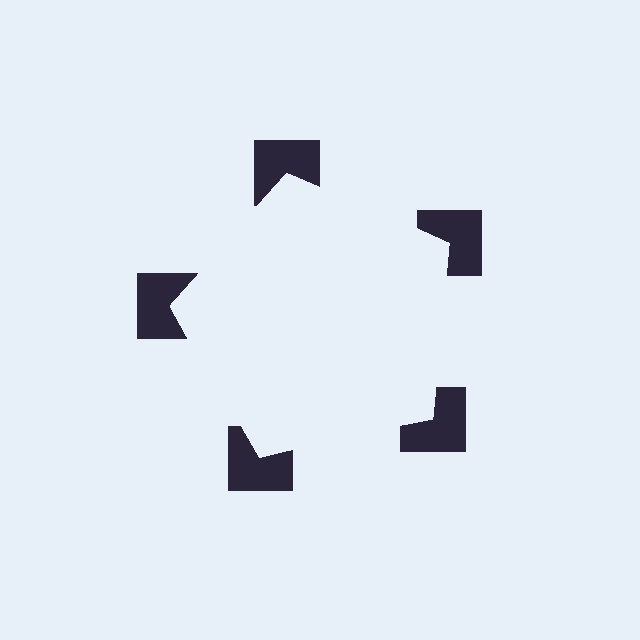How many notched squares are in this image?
There are 5 — one at each vertex of the illusory pentagon.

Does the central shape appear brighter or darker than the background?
It typically appears slightly brighter than the background, even though no actual brightness change is drawn.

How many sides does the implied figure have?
5 sides.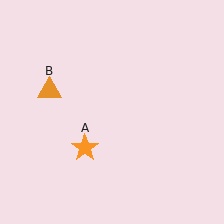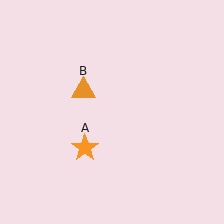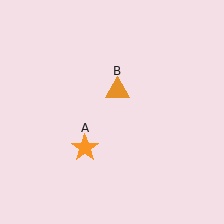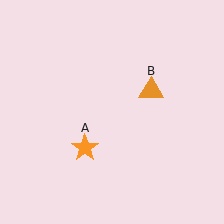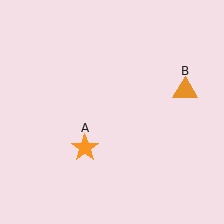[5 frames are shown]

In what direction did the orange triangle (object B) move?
The orange triangle (object B) moved right.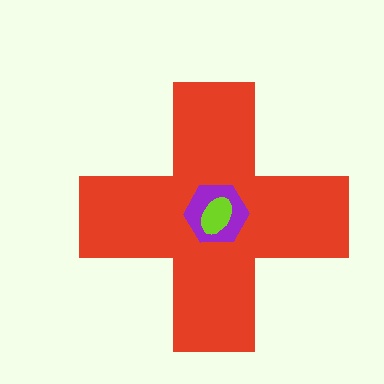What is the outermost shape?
The red cross.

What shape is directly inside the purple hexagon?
The lime ellipse.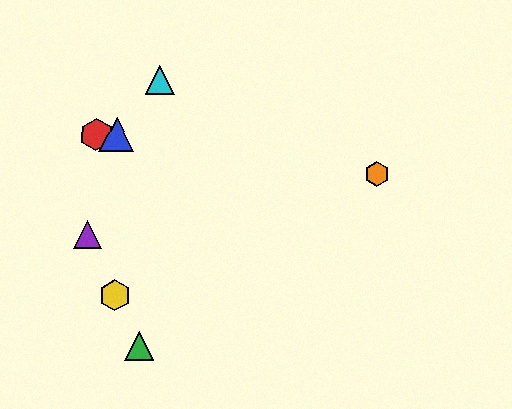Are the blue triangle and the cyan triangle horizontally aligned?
No, the blue triangle is at y≈135 and the cyan triangle is at y≈81.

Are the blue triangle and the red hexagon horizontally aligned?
Yes, both are at y≈135.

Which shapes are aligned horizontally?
The red hexagon, the blue triangle are aligned horizontally.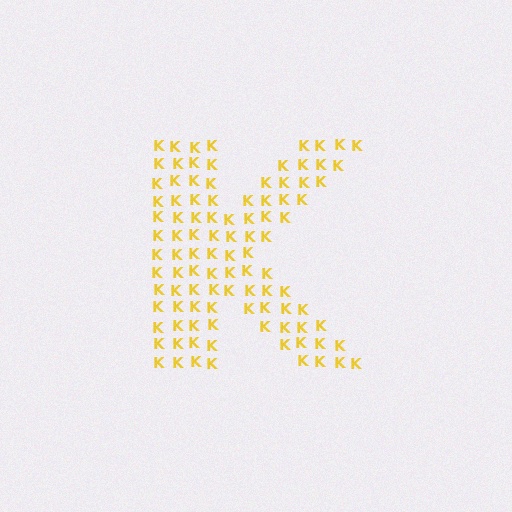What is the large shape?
The large shape is the letter K.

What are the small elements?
The small elements are letter K's.